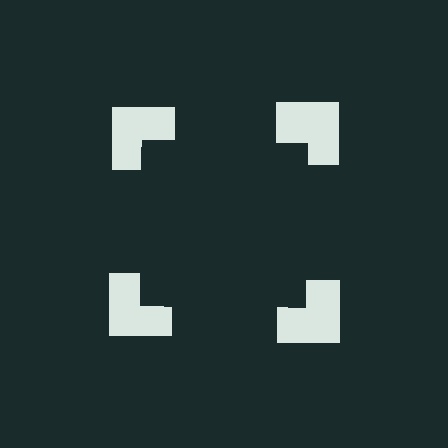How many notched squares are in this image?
There are 4 — one at each vertex of the illusory square.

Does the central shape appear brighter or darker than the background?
It typically appears slightly darker than the background, even though no actual brightness change is drawn.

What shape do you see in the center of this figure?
An illusory square — its edges are inferred from the aligned wedge cuts in the notched squares, not physically drawn.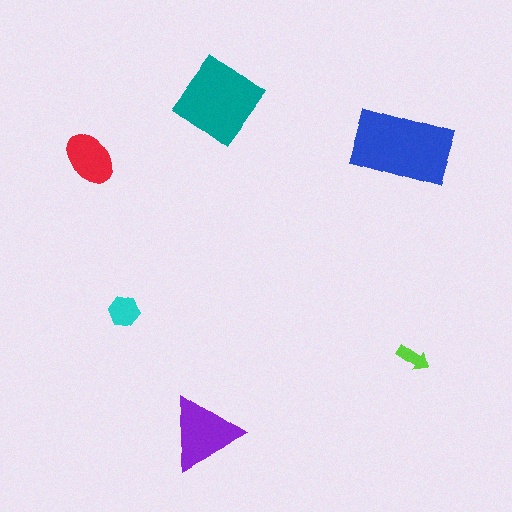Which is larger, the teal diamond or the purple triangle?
The teal diamond.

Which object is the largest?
The blue rectangle.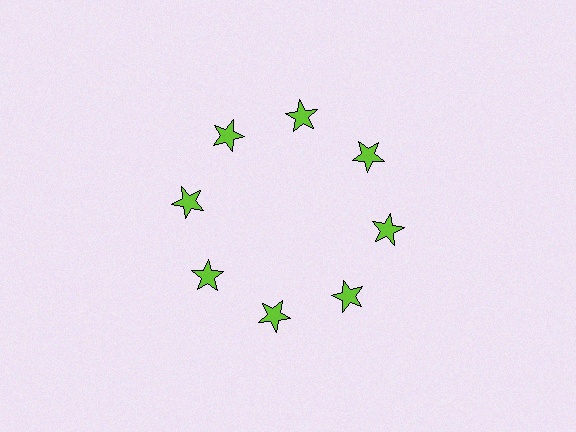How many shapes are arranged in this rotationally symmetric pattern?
There are 8 shapes, arranged in 8 groups of 1.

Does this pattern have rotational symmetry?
Yes, this pattern has 8-fold rotational symmetry. It looks the same after rotating 45 degrees around the center.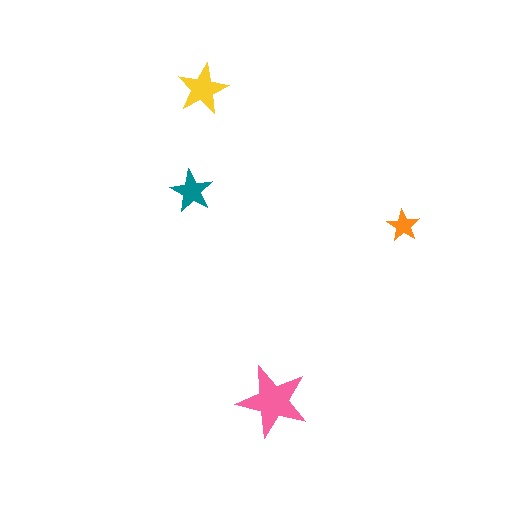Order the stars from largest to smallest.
the pink one, the yellow one, the teal one, the orange one.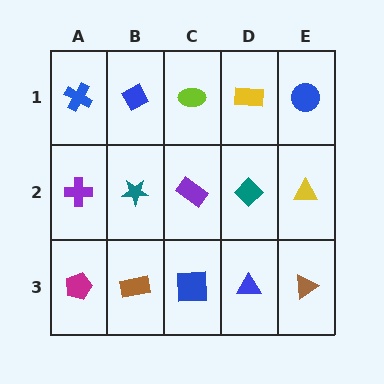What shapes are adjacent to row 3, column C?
A purple rectangle (row 2, column C), a brown rectangle (row 3, column B), a blue triangle (row 3, column D).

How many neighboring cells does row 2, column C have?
4.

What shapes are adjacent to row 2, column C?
A lime ellipse (row 1, column C), a blue square (row 3, column C), a teal star (row 2, column B), a teal diamond (row 2, column D).